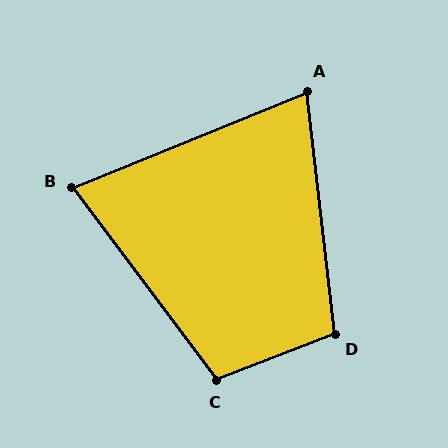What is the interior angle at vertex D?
Approximately 105 degrees (obtuse).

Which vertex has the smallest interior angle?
A, at approximately 74 degrees.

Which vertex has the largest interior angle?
C, at approximately 106 degrees.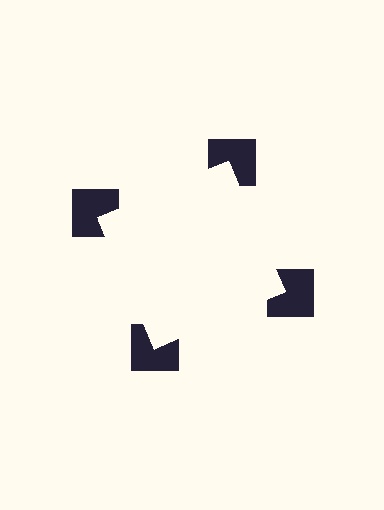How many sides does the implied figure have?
4 sides.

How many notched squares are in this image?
There are 4 — one at each vertex of the illusory square.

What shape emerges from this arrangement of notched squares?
An illusory square — its edges are inferred from the aligned wedge cuts in the notched squares, not physically drawn.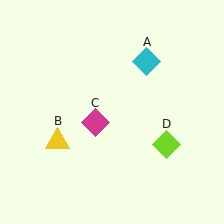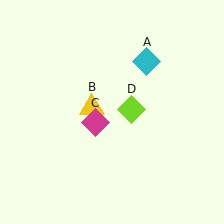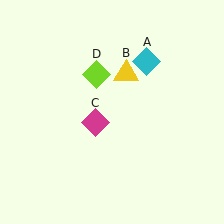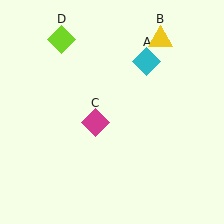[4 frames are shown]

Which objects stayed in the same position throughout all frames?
Cyan diamond (object A) and magenta diamond (object C) remained stationary.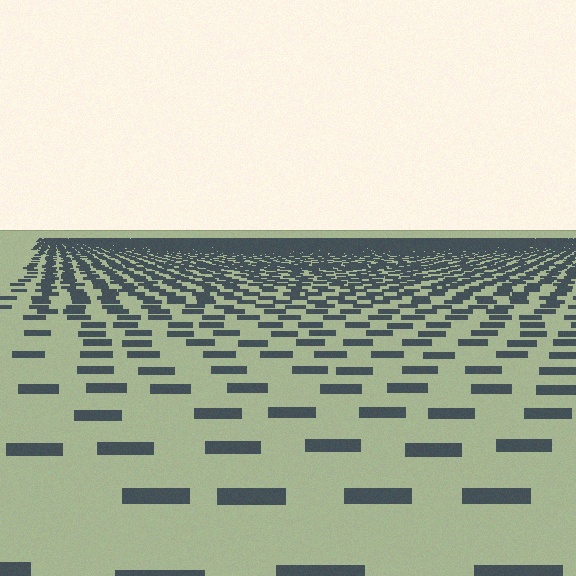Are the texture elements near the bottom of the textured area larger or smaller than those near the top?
Larger. Near the bottom, elements are closer to the viewer and appear at a bigger on-screen size.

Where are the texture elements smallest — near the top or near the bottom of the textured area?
Near the top.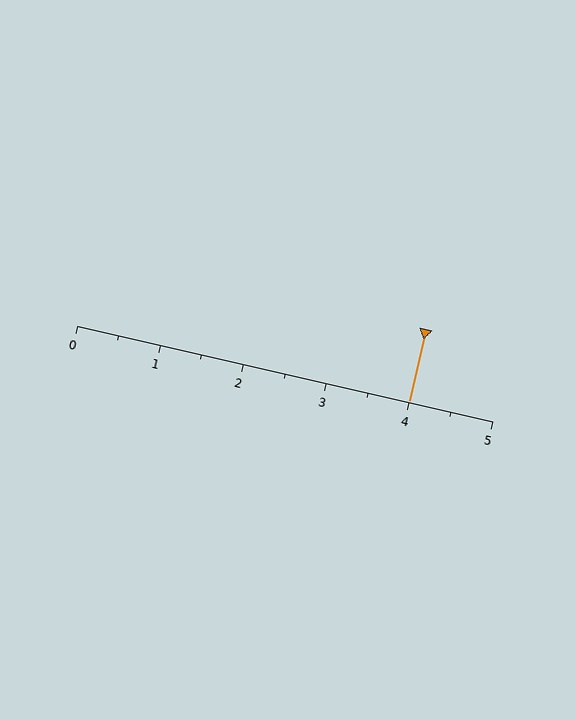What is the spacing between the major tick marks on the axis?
The major ticks are spaced 1 apart.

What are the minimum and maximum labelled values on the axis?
The axis runs from 0 to 5.